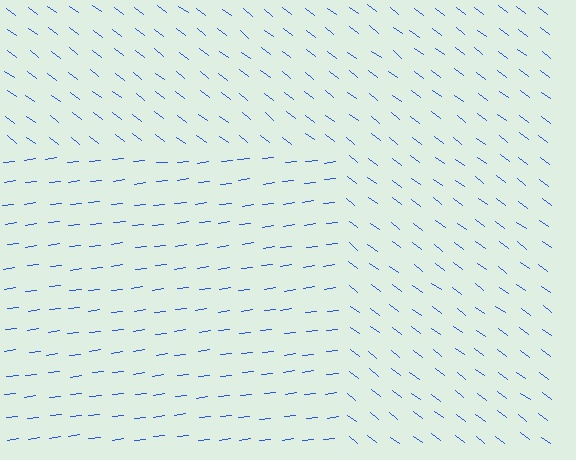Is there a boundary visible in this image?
Yes, there is a texture boundary formed by a change in line orientation.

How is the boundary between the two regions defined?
The boundary is defined purely by a change in line orientation (approximately 45 degrees difference). All lines are the same color and thickness.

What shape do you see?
I see a rectangle.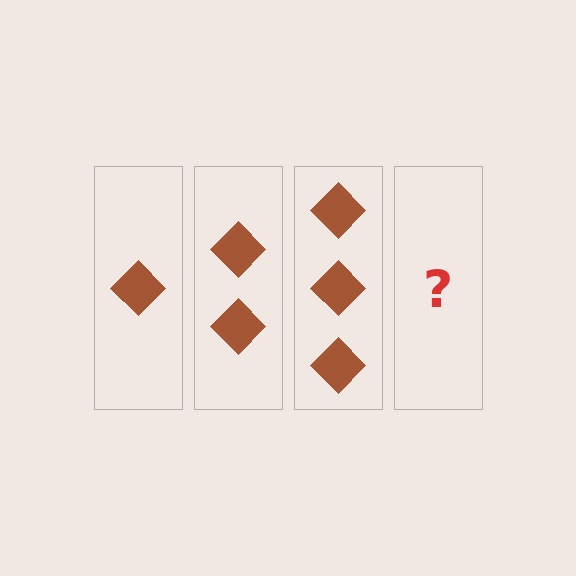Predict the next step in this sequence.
The next step is 4 diamonds.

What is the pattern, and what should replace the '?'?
The pattern is that each step adds one more diamond. The '?' should be 4 diamonds.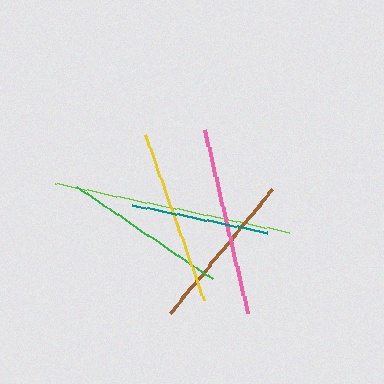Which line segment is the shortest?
The teal line is the shortest at approximately 137 pixels.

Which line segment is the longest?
The lime line is the longest at approximately 240 pixels.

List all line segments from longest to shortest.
From longest to shortest: lime, pink, yellow, green, brown, teal.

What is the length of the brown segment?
The brown segment is approximately 160 pixels long.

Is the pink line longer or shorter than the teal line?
The pink line is longer than the teal line.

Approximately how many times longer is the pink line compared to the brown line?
The pink line is approximately 1.2 times the length of the brown line.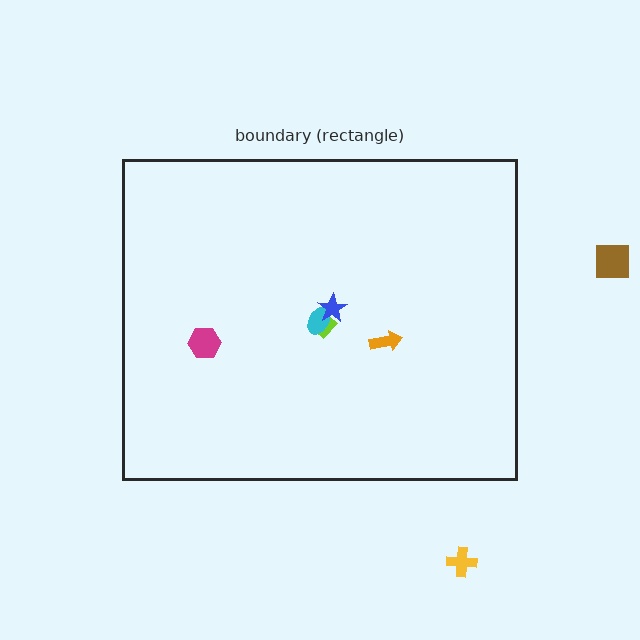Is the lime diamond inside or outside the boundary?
Inside.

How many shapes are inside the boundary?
5 inside, 2 outside.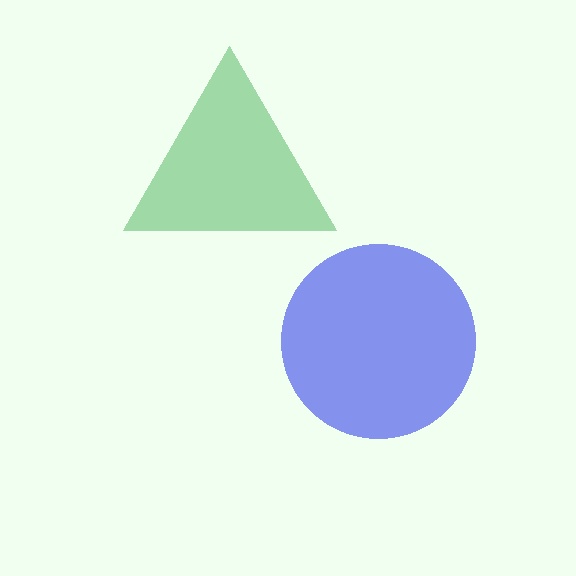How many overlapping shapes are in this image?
There are 2 overlapping shapes in the image.